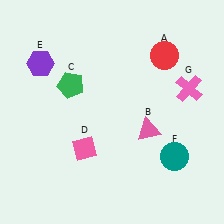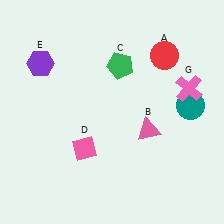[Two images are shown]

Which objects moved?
The objects that moved are: the green pentagon (C), the teal circle (F).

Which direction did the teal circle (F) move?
The teal circle (F) moved up.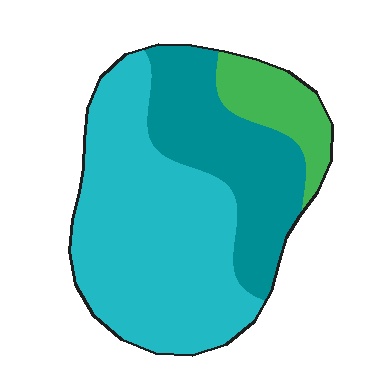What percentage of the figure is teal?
Teal takes up about one third (1/3) of the figure.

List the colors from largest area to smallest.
From largest to smallest: cyan, teal, green.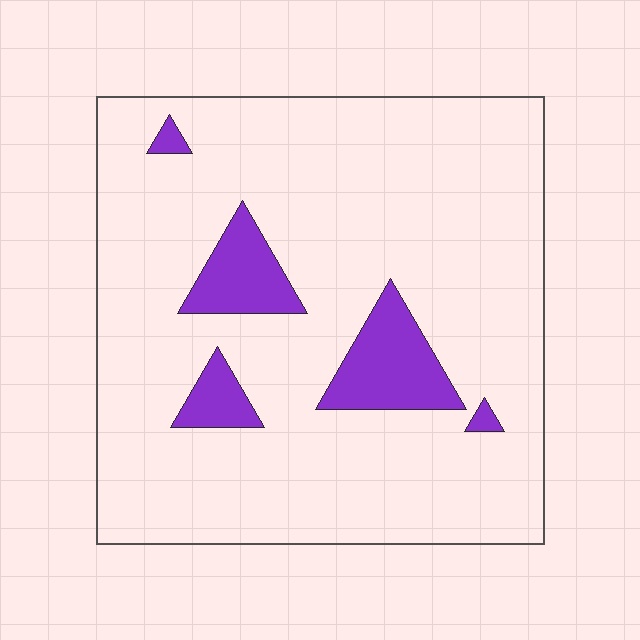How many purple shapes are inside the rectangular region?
5.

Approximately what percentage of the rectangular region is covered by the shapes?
Approximately 10%.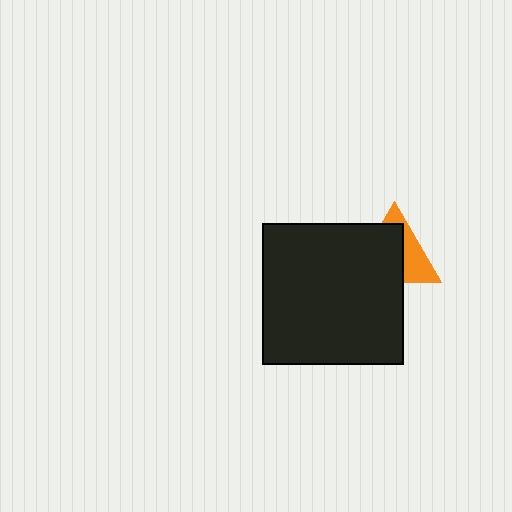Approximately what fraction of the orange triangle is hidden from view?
Roughly 60% of the orange triangle is hidden behind the black square.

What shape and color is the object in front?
The object in front is a black square.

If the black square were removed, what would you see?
You would see the complete orange triangle.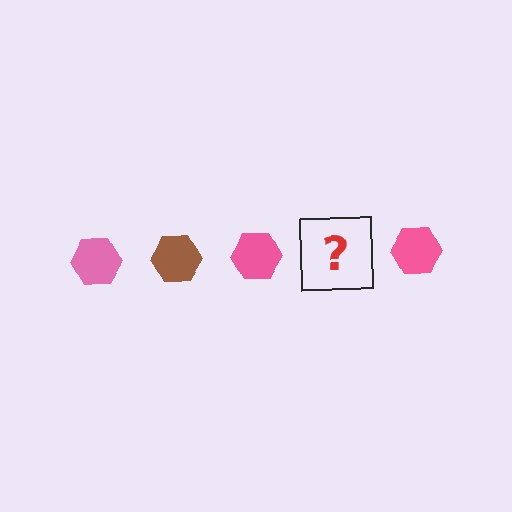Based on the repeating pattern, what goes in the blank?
The blank should be a brown hexagon.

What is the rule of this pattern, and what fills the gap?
The rule is that the pattern cycles through pink, brown hexagons. The gap should be filled with a brown hexagon.